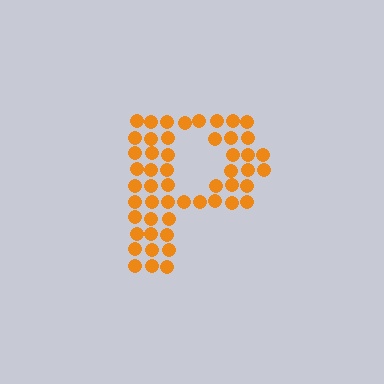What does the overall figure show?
The overall figure shows the letter P.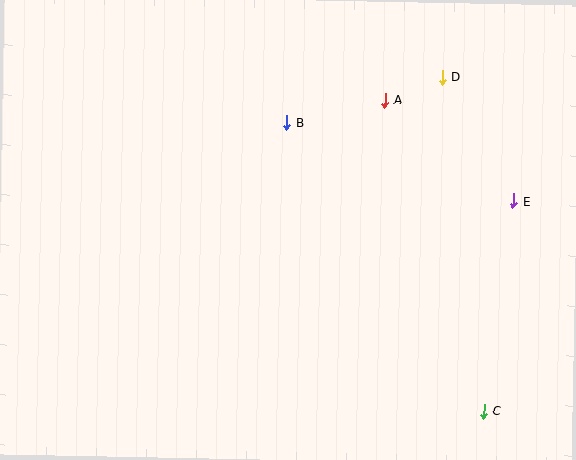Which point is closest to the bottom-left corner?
Point B is closest to the bottom-left corner.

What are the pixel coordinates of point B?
Point B is at (287, 123).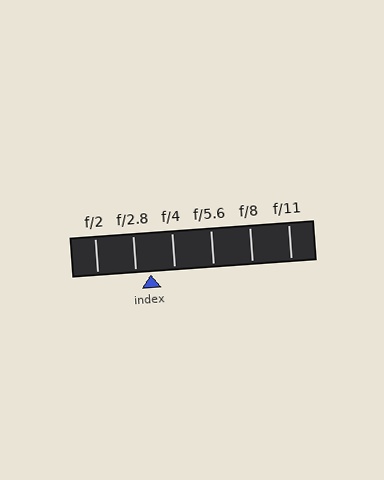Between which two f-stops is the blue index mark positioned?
The index mark is between f/2.8 and f/4.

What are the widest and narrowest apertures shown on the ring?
The widest aperture shown is f/2 and the narrowest is f/11.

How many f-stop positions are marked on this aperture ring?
There are 6 f-stop positions marked.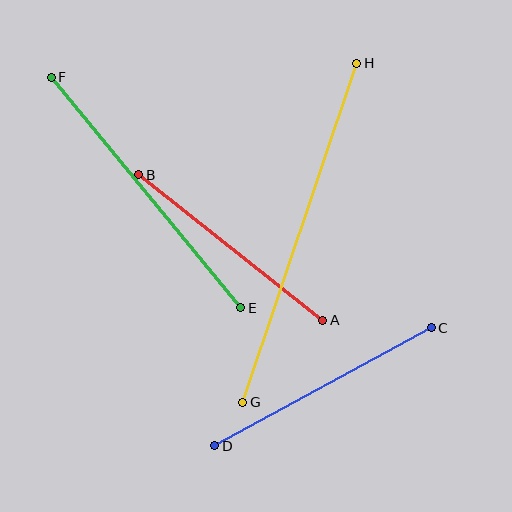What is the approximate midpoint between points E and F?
The midpoint is at approximately (146, 192) pixels.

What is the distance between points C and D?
The distance is approximately 247 pixels.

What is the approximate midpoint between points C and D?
The midpoint is at approximately (323, 387) pixels.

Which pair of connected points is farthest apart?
Points G and H are farthest apart.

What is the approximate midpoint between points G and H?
The midpoint is at approximately (300, 233) pixels.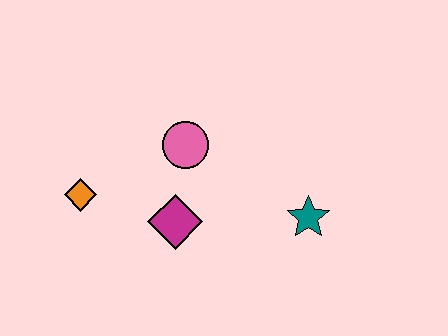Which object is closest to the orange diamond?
The magenta diamond is closest to the orange diamond.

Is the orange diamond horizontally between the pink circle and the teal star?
No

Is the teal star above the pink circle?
No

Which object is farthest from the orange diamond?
The teal star is farthest from the orange diamond.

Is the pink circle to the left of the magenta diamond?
No